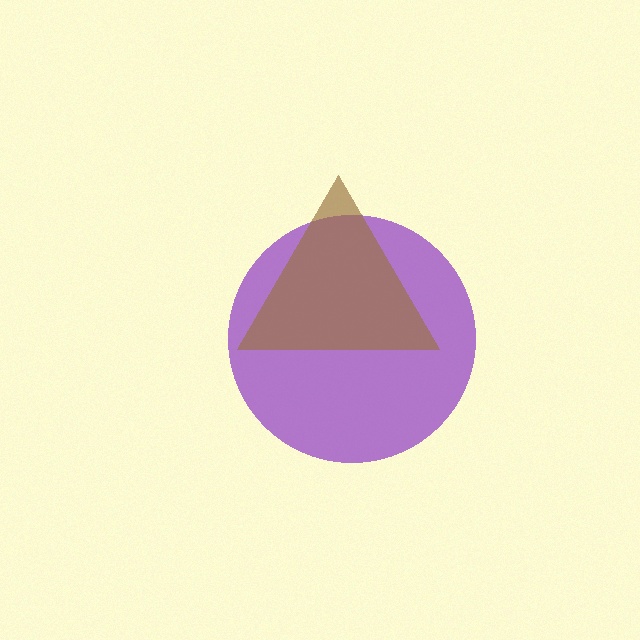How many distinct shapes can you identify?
There are 2 distinct shapes: a purple circle, a brown triangle.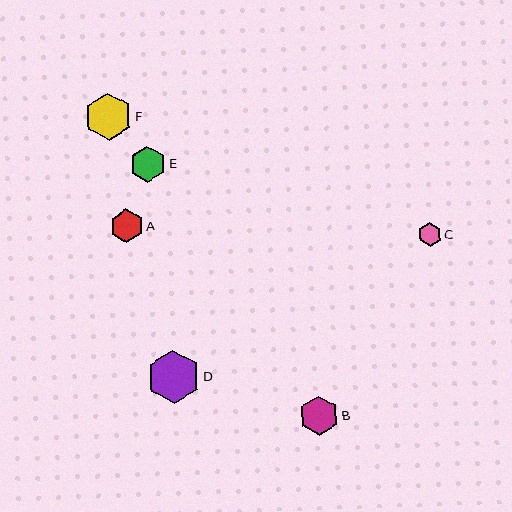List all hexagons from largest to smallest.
From largest to smallest: D, F, B, E, A, C.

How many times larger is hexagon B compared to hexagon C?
Hexagon B is approximately 1.7 times the size of hexagon C.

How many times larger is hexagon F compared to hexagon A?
Hexagon F is approximately 1.4 times the size of hexagon A.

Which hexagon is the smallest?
Hexagon C is the smallest with a size of approximately 23 pixels.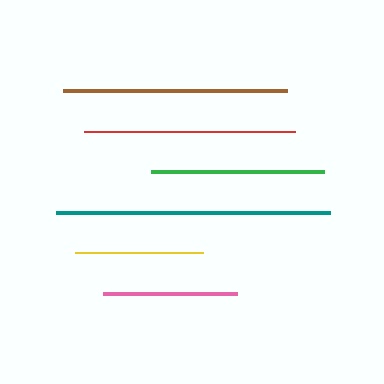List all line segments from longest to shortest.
From longest to shortest: teal, brown, red, green, pink, yellow.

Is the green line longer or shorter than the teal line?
The teal line is longer than the green line.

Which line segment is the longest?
The teal line is the longest at approximately 275 pixels.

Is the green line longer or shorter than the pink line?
The green line is longer than the pink line.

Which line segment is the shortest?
The yellow line is the shortest at approximately 128 pixels.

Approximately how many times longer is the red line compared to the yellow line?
The red line is approximately 1.7 times the length of the yellow line.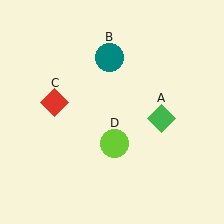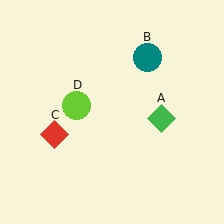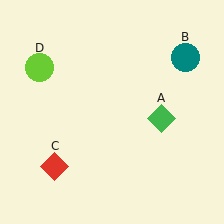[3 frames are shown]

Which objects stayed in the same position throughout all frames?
Green diamond (object A) remained stationary.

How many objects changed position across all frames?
3 objects changed position: teal circle (object B), red diamond (object C), lime circle (object D).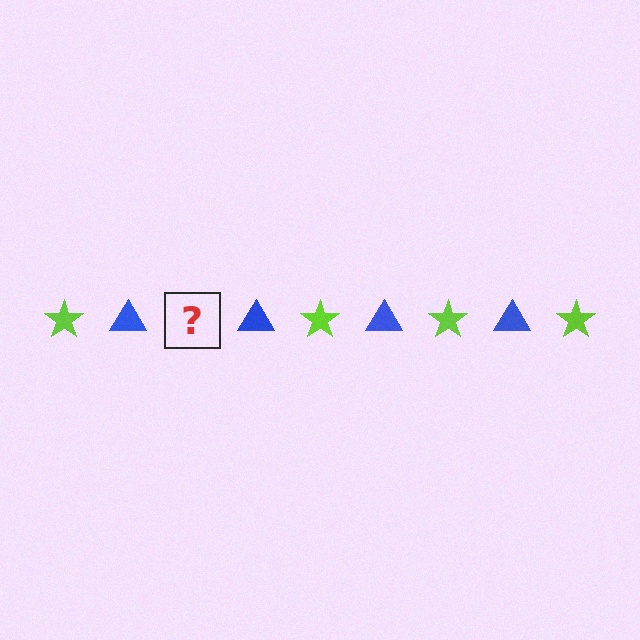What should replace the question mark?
The question mark should be replaced with a lime star.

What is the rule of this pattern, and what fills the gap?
The rule is that the pattern alternates between lime star and blue triangle. The gap should be filled with a lime star.